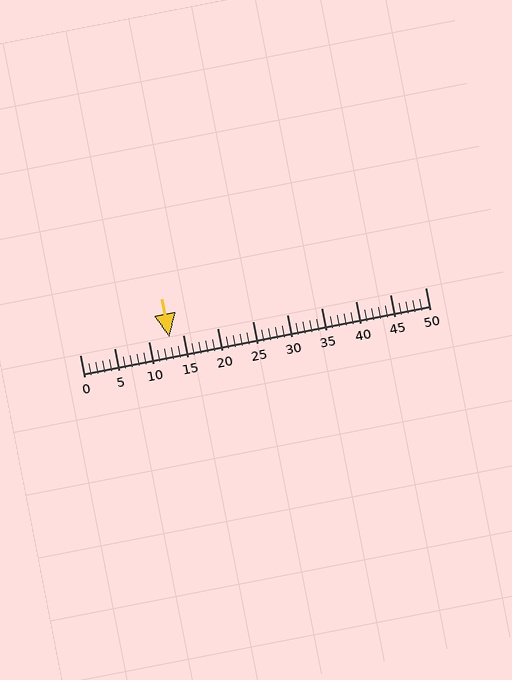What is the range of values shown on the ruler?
The ruler shows values from 0 to 50.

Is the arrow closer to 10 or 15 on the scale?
The arrow is closer to 15.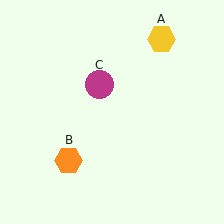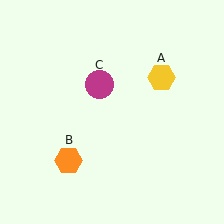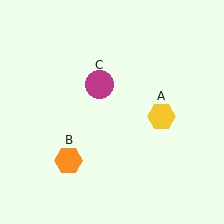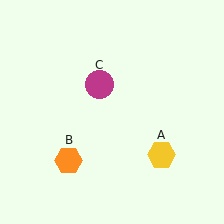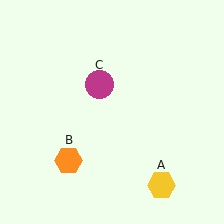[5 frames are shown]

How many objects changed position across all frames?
1 object changed position: yellow hexagon (object A).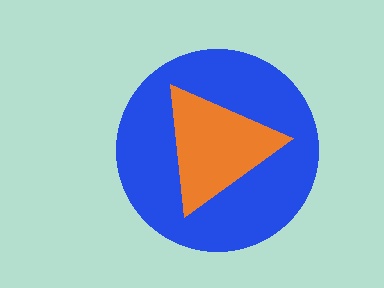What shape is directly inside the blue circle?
The orange triangle.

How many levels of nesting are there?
2.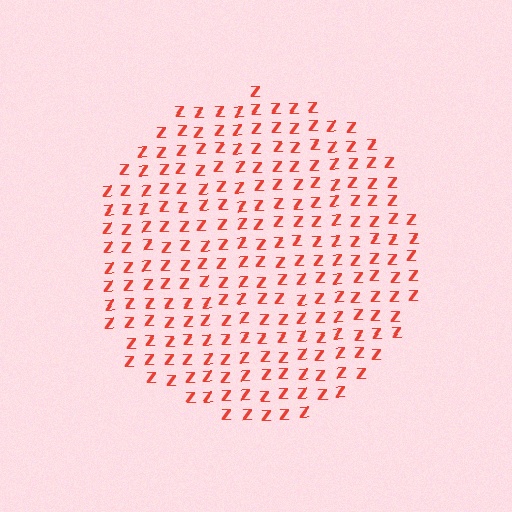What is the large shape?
The large shape is a circle.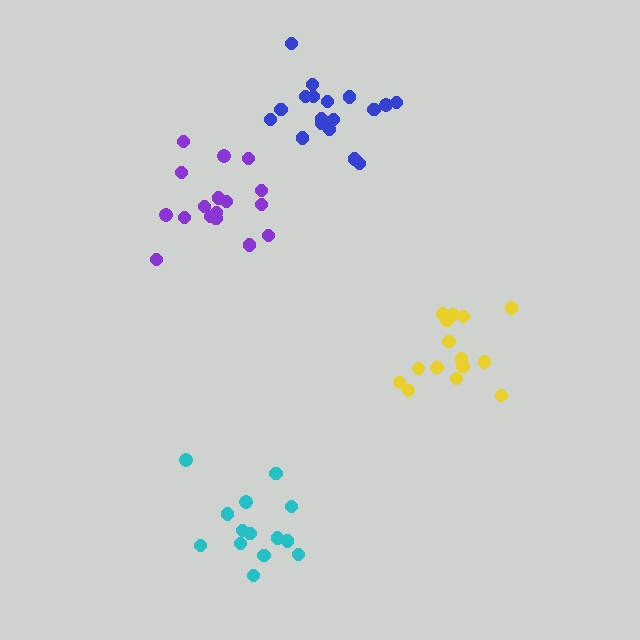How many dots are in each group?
Group 1: 15 dots, Group 2: 14 dots, Group 3: 17 dots, Group 4: 19 dots (65 total).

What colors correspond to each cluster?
The clusters are colored: yellow, cyan, purple, blue.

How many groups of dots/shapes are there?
There are 4 groups.